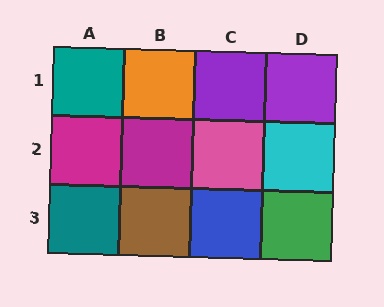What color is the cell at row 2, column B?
Magenta.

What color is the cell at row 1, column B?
Orange.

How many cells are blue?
1 cell is blue.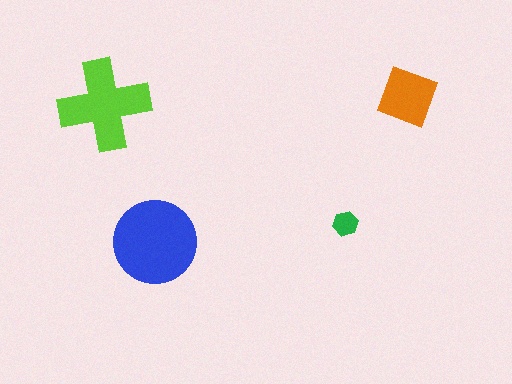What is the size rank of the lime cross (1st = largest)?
2nd.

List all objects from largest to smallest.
The blue circle, the lime cross, the orange diamond, the green hexagon.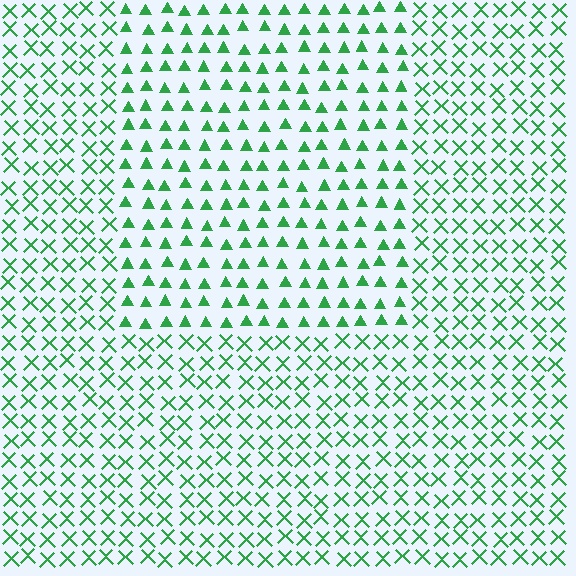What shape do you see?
I see a rectangle.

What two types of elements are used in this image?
The image uses triangles inside the rectangle region and X marks outside it.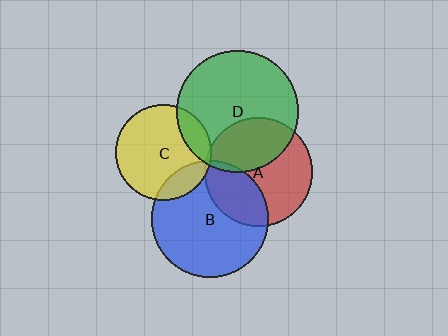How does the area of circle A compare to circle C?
Approximately 1.3 times.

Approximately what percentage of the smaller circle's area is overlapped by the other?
Approximately 35%.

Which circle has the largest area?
Circle D (green).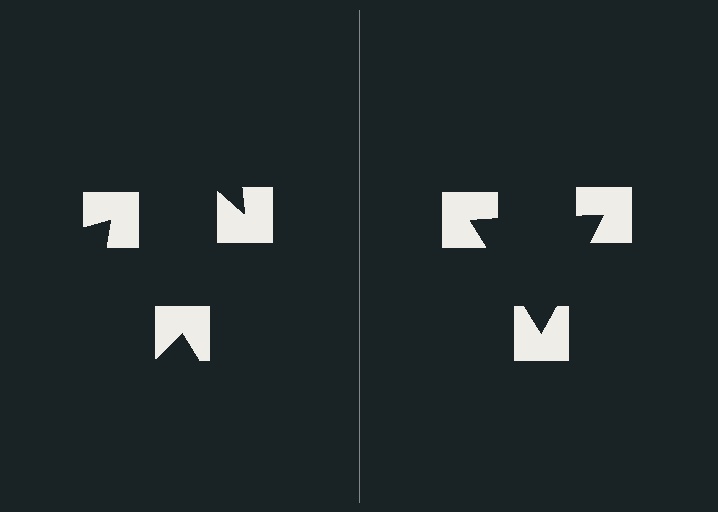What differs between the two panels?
The notched squares are positioned identically on both sides; only the wedge orientations differ. On the right they align to a triangle; on the left they are misaligned.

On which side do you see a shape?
An illusory triangle appears on the right side. On the left side the wedge cuts are rotated, so no coherent shape forms.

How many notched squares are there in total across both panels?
6 — 3 on each side.